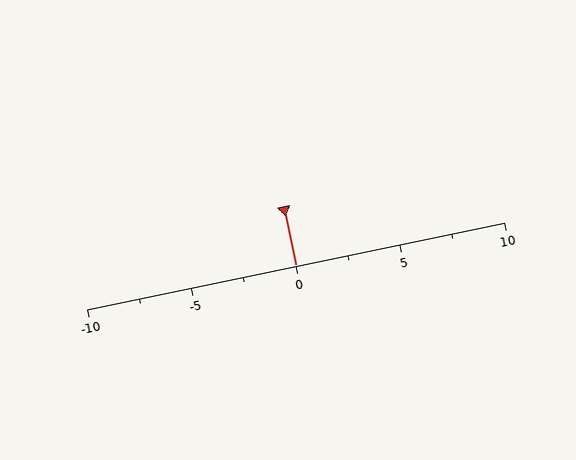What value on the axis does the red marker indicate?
The marker indicates approximately 0.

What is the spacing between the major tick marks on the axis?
The major ticks are spaced 5 apart.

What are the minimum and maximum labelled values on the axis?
The axis runs from -10 to 10.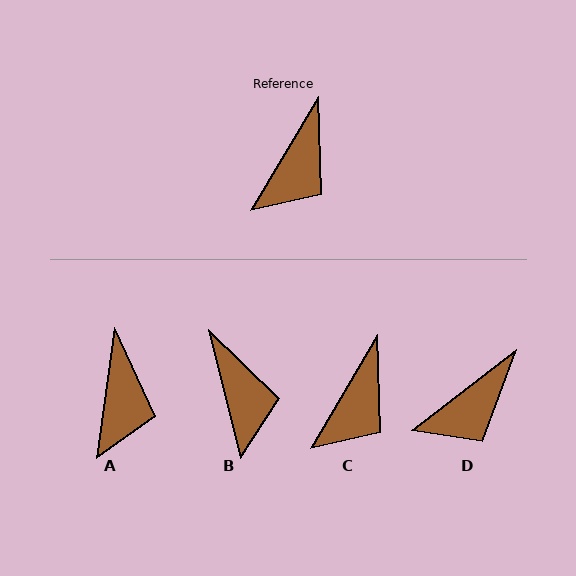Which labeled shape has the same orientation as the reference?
C.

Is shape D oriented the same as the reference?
No, it is off by about 22 degrees.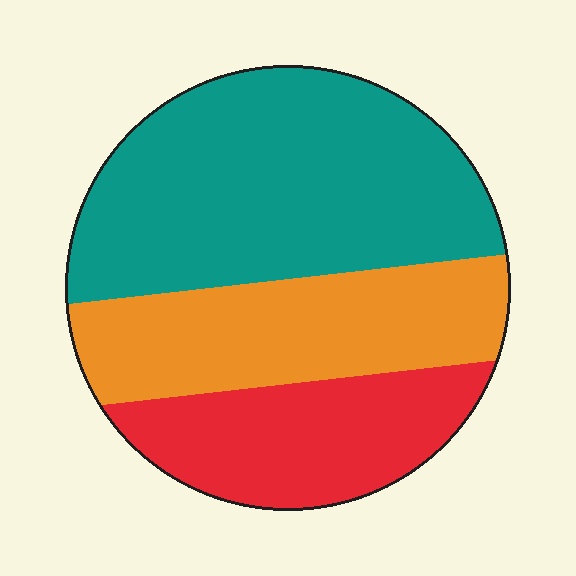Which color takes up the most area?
Teal, at roughly 45%.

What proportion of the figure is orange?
Orange covers 29% of the figure.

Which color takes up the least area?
Red, at roughly 25%.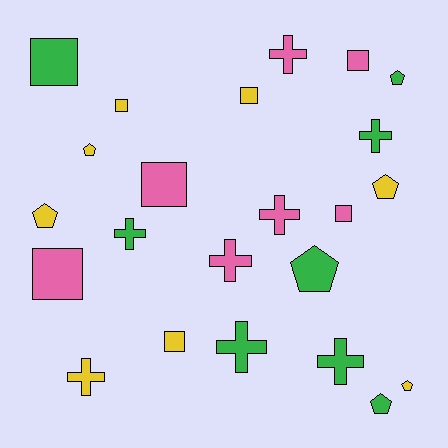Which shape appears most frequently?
Square, with 8 objects.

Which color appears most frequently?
Green, with 8 objects.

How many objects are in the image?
There are 23 objects.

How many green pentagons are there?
There are 3 green pentagons.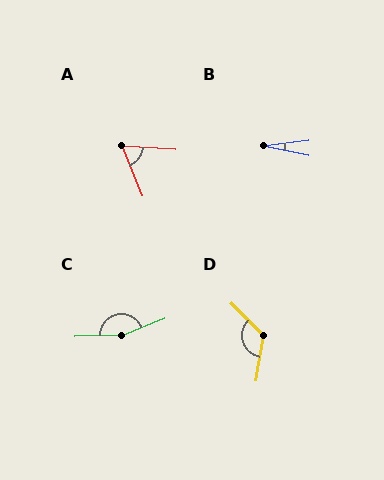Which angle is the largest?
C, at approximately 161 degrees.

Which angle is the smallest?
B, at approximately 19 degrees.